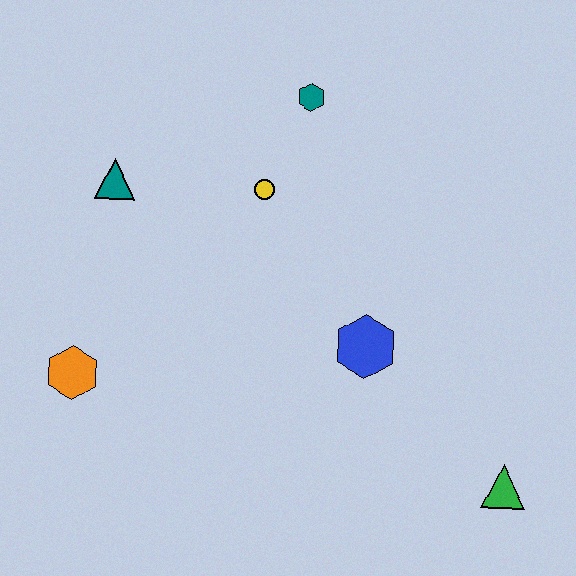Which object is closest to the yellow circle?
The teal hexagon is closest to the yellow circle.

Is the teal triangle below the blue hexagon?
No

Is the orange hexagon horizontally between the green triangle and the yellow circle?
No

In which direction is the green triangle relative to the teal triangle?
The green triangle is to the right of the teal triangle.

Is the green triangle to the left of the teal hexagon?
No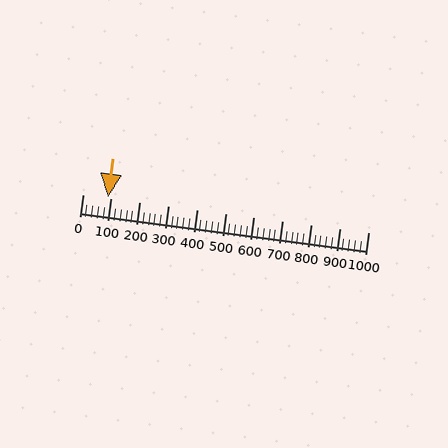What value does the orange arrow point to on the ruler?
The orange arrow points to approximately 90.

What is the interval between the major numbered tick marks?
The major tick marks are spaced 100 units apart.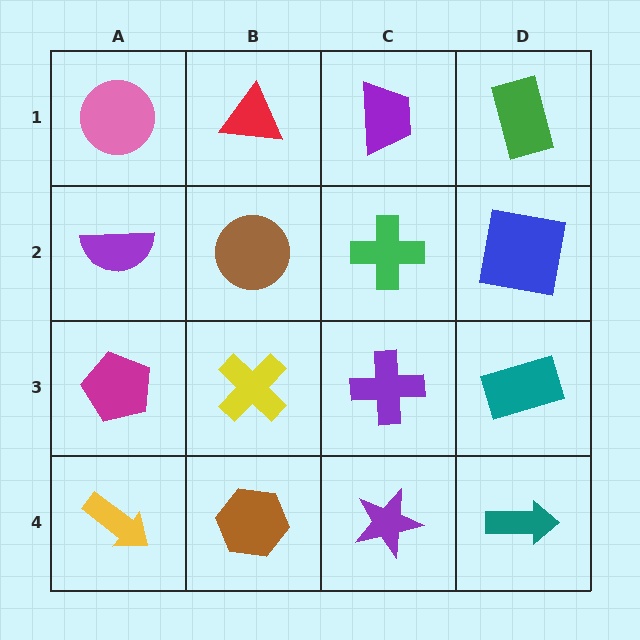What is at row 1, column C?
A purple trapezoid.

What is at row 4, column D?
A teal arrow.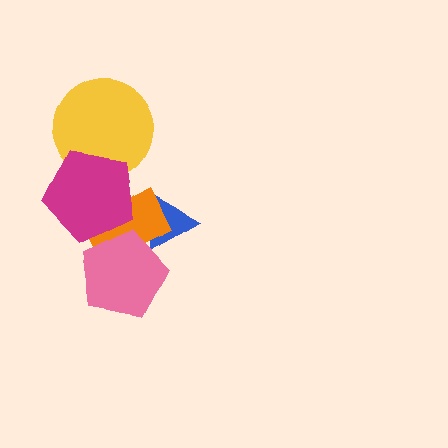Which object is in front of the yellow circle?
The magenta pentagon is in front of the yellow circle.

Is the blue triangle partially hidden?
Yes, it is partially covered by another shape.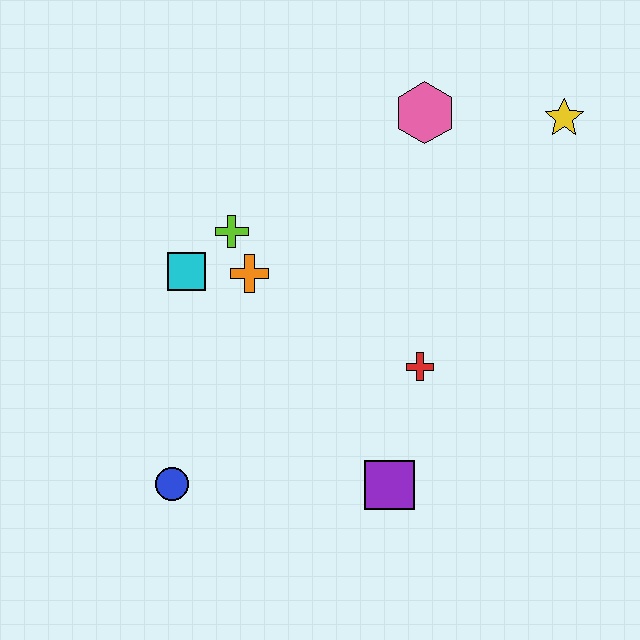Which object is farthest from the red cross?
The yellow star is farthest from the red cross.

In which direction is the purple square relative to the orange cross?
The purple square is below the orange cross.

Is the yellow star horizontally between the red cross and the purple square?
No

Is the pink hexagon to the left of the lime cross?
No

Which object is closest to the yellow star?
The pink hexagon is closest to the yellow star.